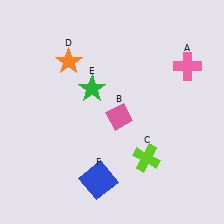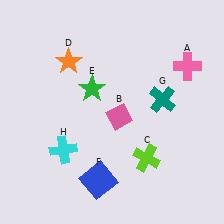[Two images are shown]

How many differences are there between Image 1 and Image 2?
There are 2 differences between the two images.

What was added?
A teal cross (G), a cyan cross (H) were added in Image 2.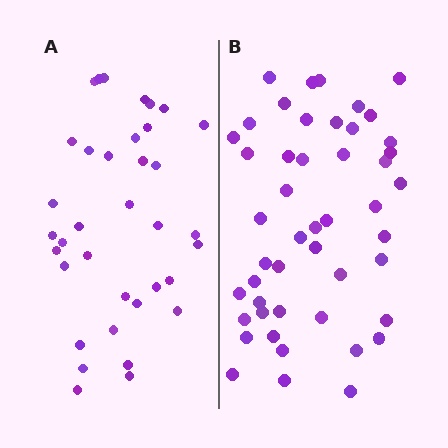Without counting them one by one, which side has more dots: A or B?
Region B (the right region) has more dots.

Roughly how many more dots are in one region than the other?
Region B has roughly 12 or so more dots than region A.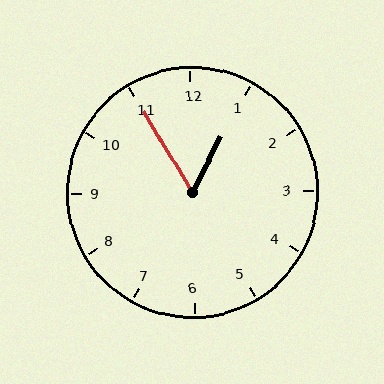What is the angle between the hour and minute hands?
Approximately 58 degrees.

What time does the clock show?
12:55.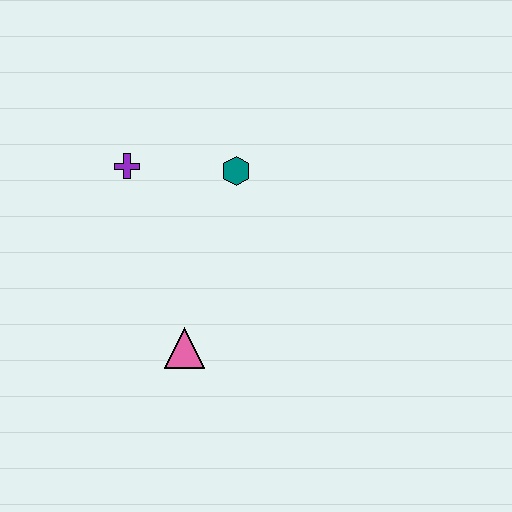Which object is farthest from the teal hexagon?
The pink triangle is farthest from the teal hexagon.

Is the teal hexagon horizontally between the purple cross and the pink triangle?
No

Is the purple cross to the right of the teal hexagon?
No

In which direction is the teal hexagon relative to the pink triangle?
The teal hexagon is above the pink triangle.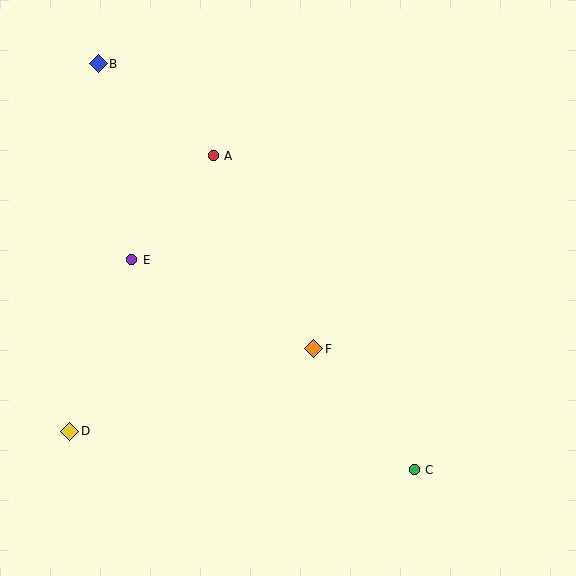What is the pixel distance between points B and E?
The distance between B and E is 199 pixels.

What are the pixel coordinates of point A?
Point A is at (213, 156).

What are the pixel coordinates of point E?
Point E is at (132, 260).